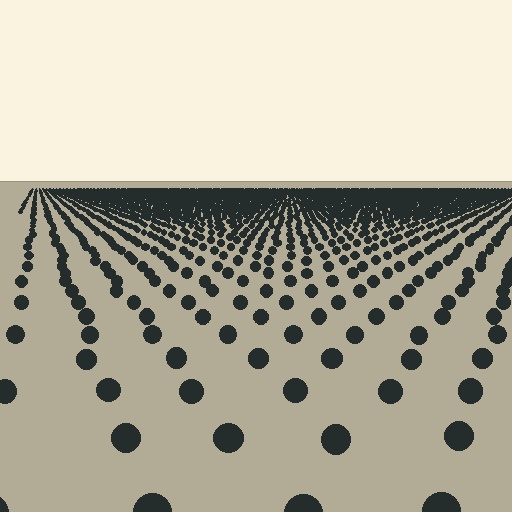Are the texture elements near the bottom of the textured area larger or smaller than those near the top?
Larger. Near the bottom, elements are closer to the viewer and appear at a bigger on-screen size.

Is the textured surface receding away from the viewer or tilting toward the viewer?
The surface is receding away from the viewer. Texture elements get smaller and denser toward the top.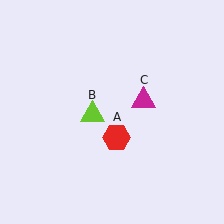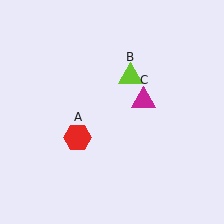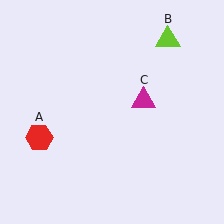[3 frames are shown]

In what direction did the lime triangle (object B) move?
The lime triangle (object B) moved up and to the right.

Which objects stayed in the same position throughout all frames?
Magenta triangle (object C) remained stationary.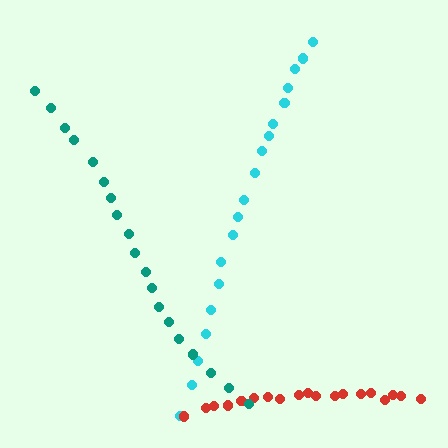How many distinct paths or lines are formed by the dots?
There are 3 distinct paths.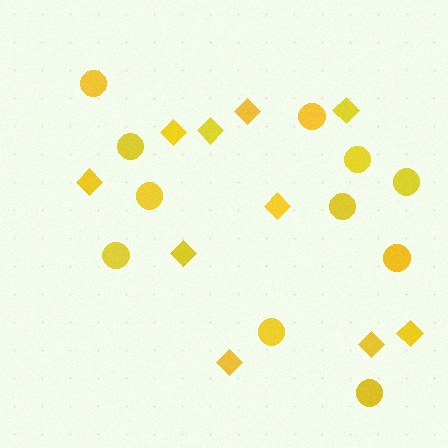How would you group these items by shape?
There are 2 groups: one group of circles (11) and one group of diamonds (10).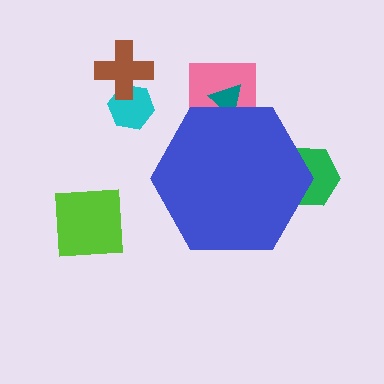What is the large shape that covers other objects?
A blue hexagon.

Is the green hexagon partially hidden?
Yes, the green hexagon is partially hidden behind the blue hexagon.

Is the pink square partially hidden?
Yes, the pink square is partially hidden behind the blue hexagon.